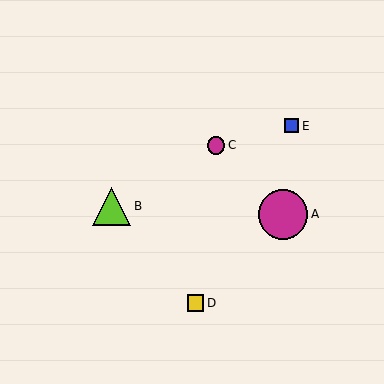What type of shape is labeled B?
Shape B is a lime triangle.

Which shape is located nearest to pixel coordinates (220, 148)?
The magenta circle (labeled C) at (216, 145) is nearest to that location.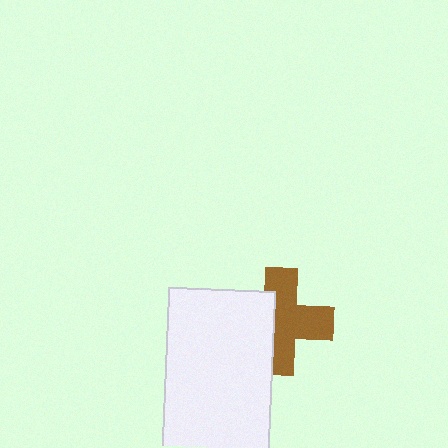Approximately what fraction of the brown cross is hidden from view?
Roughly 38% of the brown cross is hidden behind the white rectangle.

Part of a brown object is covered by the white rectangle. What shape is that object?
It is a cross.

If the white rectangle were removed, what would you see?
You would see the complete brown cross.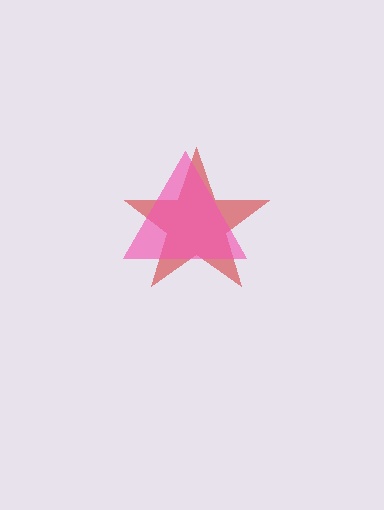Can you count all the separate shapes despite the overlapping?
Yes, there are 2 separate shapes.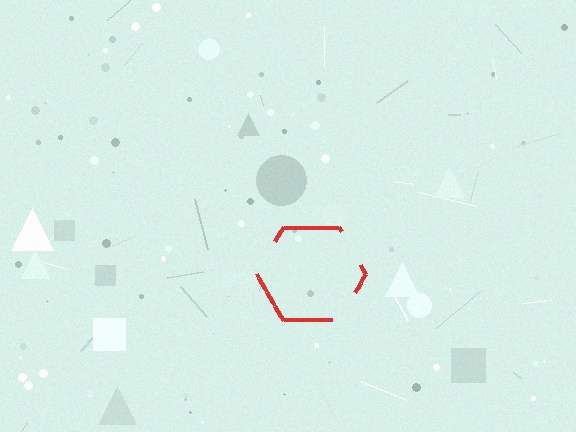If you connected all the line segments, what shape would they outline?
They would outline a hexagon.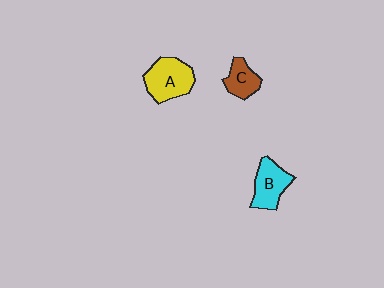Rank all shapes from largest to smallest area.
From largest to smallest: A (yellow), B (cyan), C (brown).